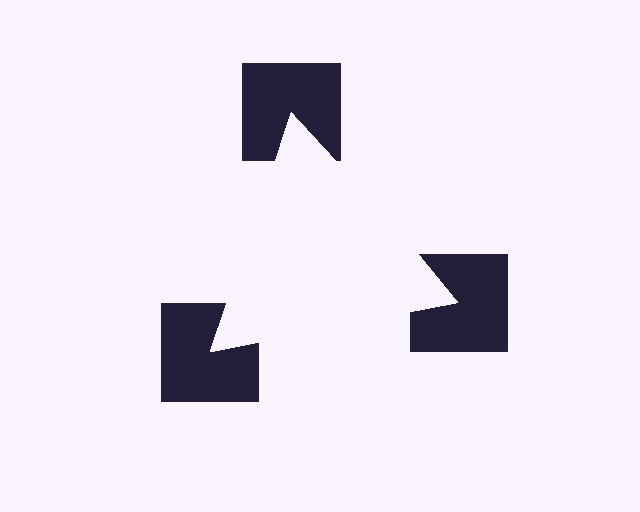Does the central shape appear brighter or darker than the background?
It typically appears slightly brighter than the background, even though no actual brightness change is drawn.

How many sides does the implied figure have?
3 sides.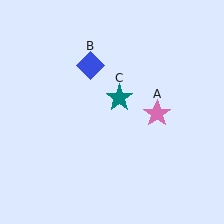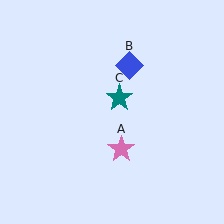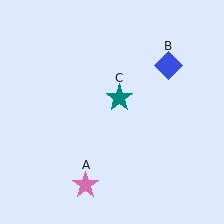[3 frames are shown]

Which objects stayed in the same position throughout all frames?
Teal star (object C) remained stationary.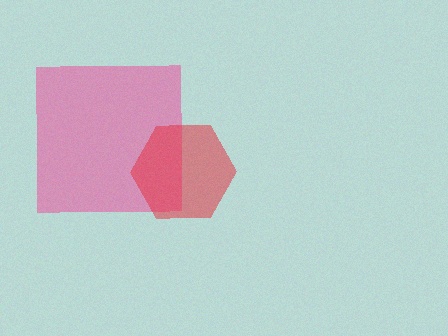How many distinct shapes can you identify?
There are 2 distinct shapes: a pink square, a red hexagon.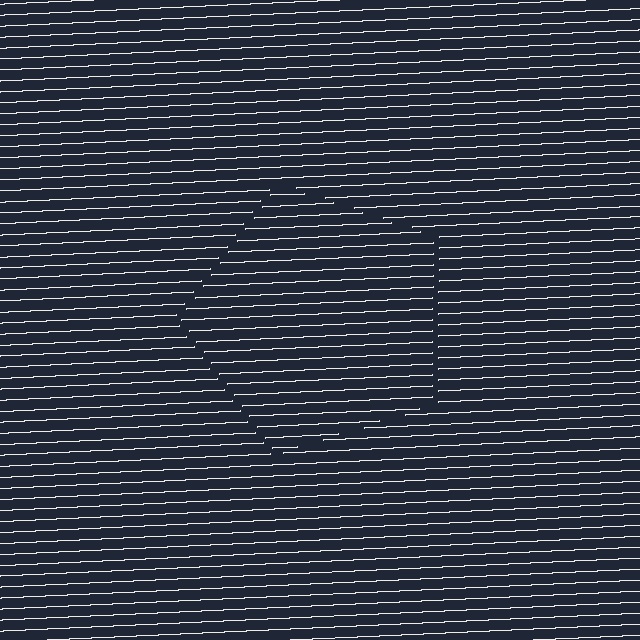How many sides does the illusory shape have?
5 sides — the line-ends trace a pentagon.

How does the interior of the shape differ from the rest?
The interior of the shape contains the same grating, shifted by half a period — the contour is defined by the phase discontinuity where line-ends from the inner and outer gratings abut.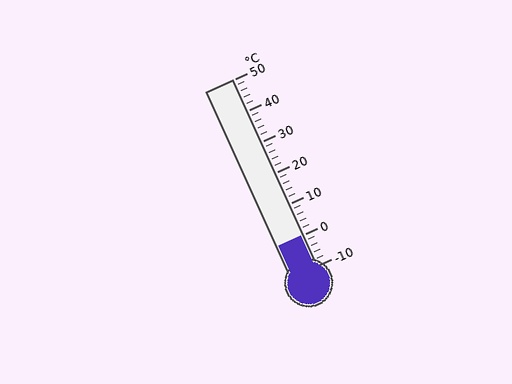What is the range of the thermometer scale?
The thermometer scale ranges from -10°C to 50°C.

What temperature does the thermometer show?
The thermometer shows approximately 0°C.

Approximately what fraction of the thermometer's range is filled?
The thermometer is filled to approximately 15% of its range.